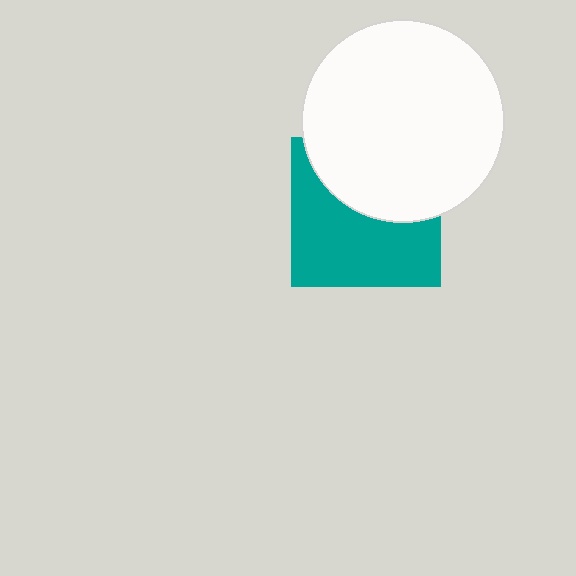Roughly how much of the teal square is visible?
About half of it is visible (roughly 57%).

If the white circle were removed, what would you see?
You would see the complete teal square.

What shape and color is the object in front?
The object in front is a white circle.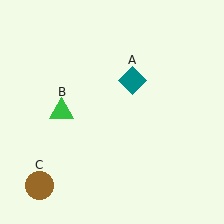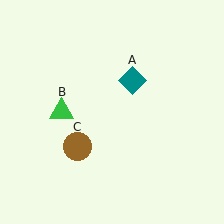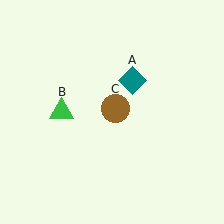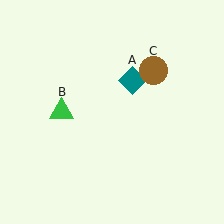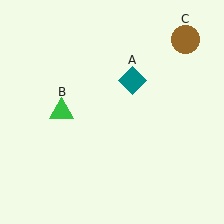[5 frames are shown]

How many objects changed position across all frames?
1 object changed position: brown circle (object C).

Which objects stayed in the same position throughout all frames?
Teal diamond (object A) and green triangle (object B) remained stationary.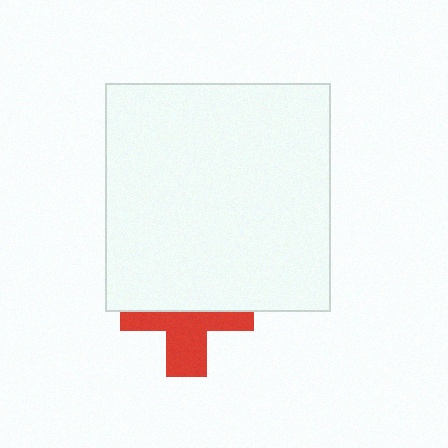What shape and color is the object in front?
The object in front is a white rectangle.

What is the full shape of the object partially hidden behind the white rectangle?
The partially hidden object is a red cross.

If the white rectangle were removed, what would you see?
You would see the complete red cross.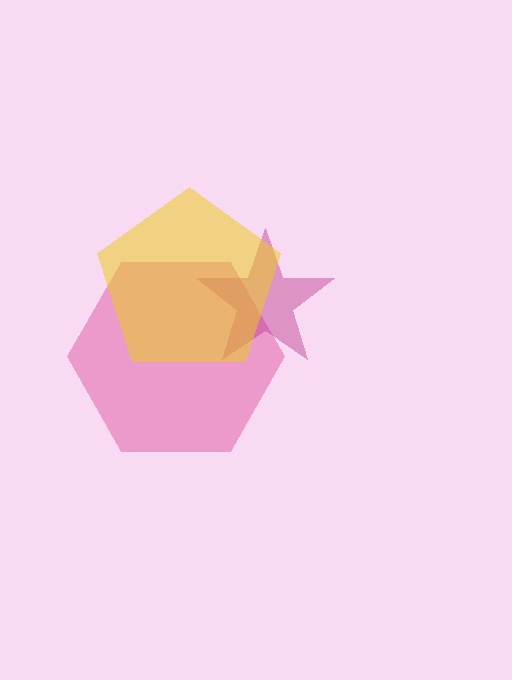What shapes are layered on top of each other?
The layered shapes are: a pink hexagon, a magenta star, a yellow pentagon.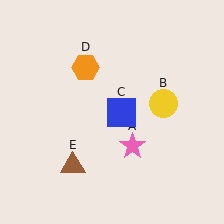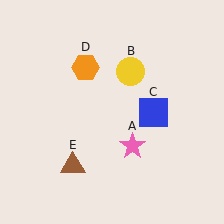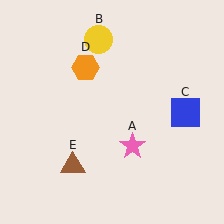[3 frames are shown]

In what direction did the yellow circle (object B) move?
The yellow circle (object B) moved up and to the left.